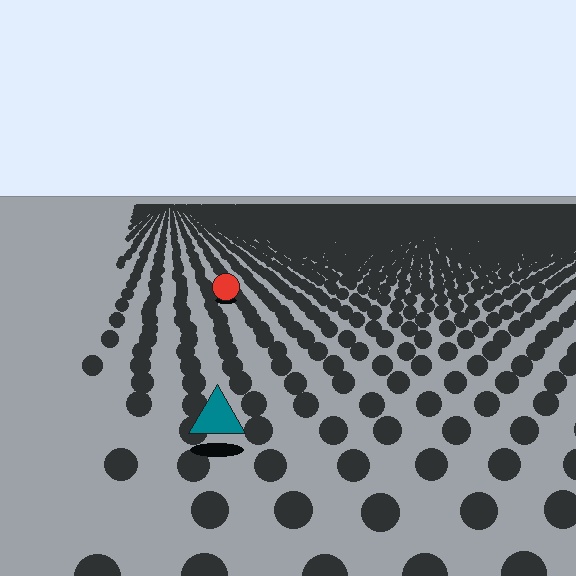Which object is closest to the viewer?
The teal triangle is closest. The texture marks near it are larger and more spread out.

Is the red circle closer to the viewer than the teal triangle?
No. The teal triangle is closer — you can tell from the texture gradient: the ground texture is coarser near it.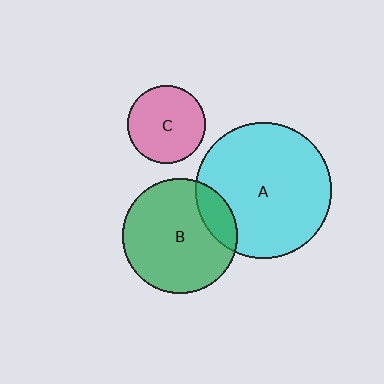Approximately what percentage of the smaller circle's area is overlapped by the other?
Approximately 15%.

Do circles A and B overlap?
Yes.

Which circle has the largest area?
Circle A (cyan).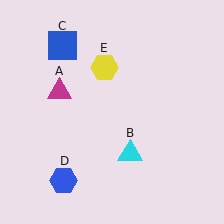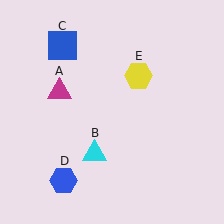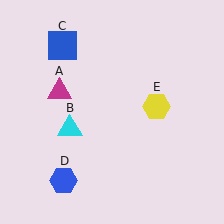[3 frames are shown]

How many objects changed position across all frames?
2 objects changed position: cyan triangle (object B), yellow hexagon (object E).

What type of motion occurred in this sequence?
The cyan triangle (object B), yellow hexagon (object E) rotated clockwise around the center of the scene.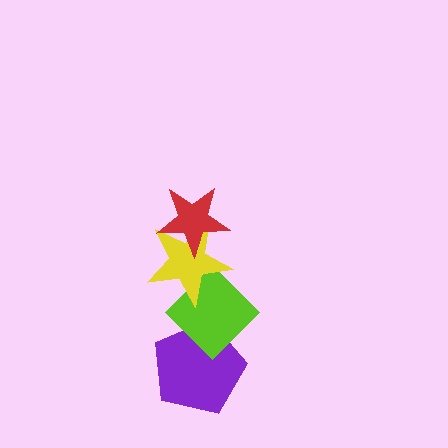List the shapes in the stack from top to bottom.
From top to bottom: the red star, the yellow star, the lime diamond, the purple pentagon.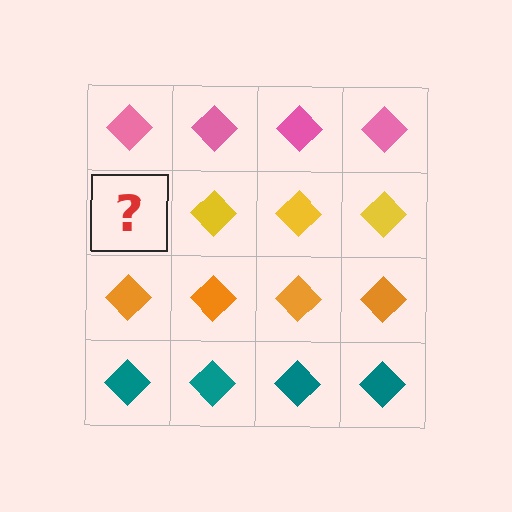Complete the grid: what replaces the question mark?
The question mark should be replaced with a yellow diamond.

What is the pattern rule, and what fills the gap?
The rule is that each row has a consistent color. The gap should be filled with a yellow diamond.